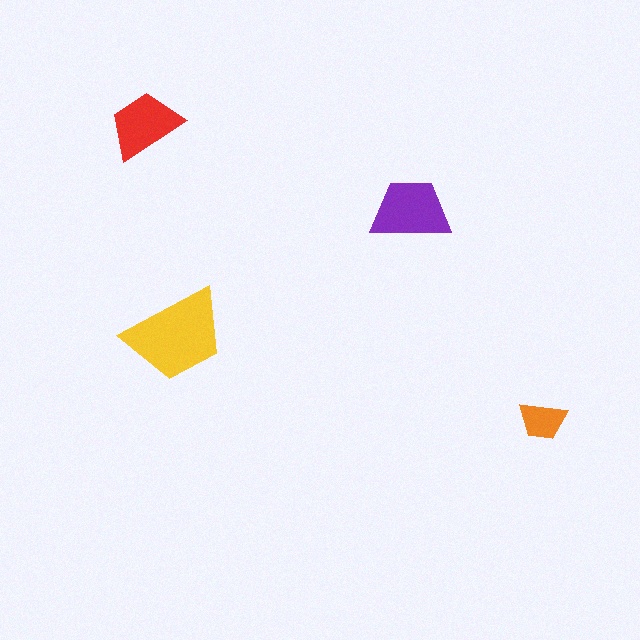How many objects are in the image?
There are 4 objects in the image.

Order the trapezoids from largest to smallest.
the yellow one, the purple one, the red one, the orange one.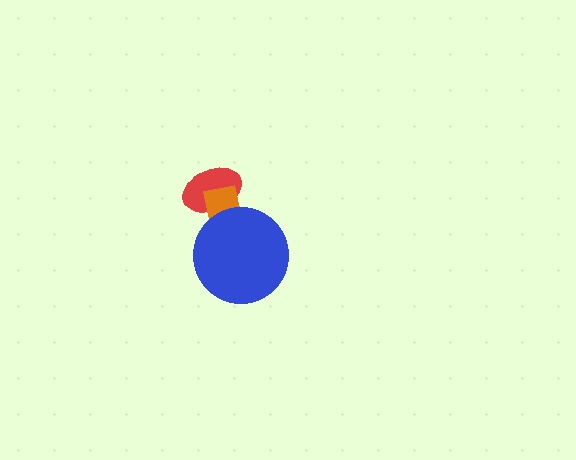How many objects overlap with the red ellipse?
1 object overlaps with the red ellipse.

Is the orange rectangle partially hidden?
Yes, it is partially covered by another shape.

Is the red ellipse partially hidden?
Yes, it is partially covered by another shape.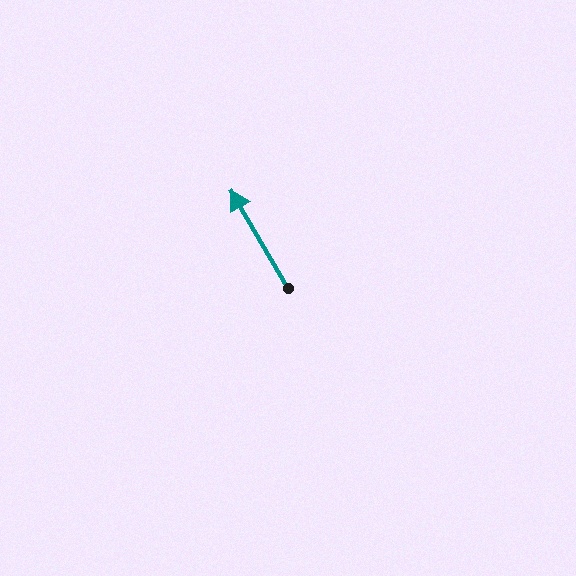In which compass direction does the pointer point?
Northwest.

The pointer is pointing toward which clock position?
Roughly 11 o'clock.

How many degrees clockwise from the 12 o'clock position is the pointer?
Approximately 330 degrees.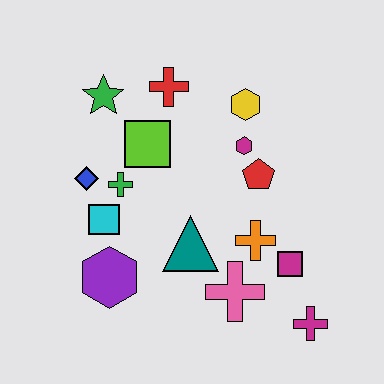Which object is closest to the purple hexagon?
The cyan square is closest to the purple hexagon.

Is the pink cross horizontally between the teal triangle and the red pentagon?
Yes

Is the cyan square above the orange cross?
Yes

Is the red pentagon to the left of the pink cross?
No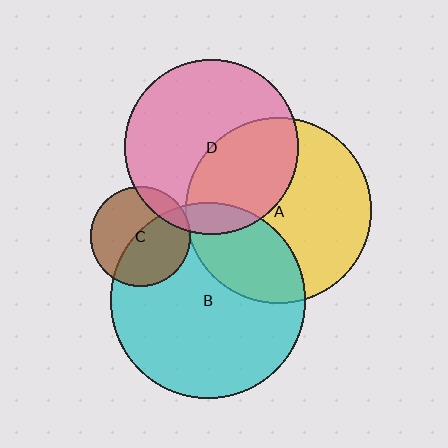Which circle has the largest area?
Circle B (cyan).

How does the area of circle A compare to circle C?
Approximately 3.4 times.